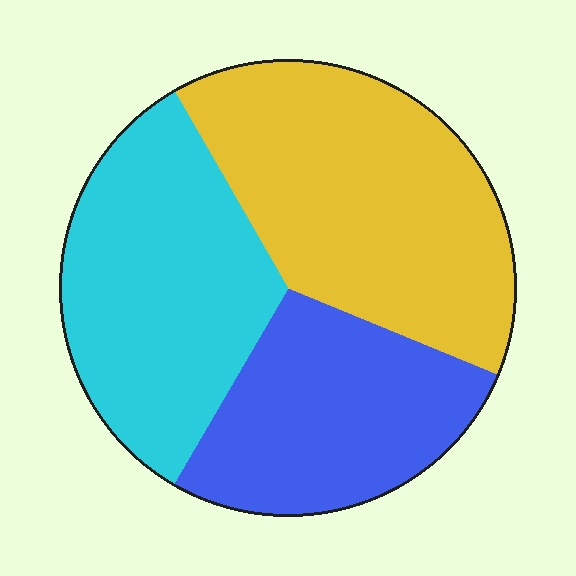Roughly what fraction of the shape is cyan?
Cyan takes up between a quarter and a half of the shape.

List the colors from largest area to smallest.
From largest to smallest: yellow, cyan, blue.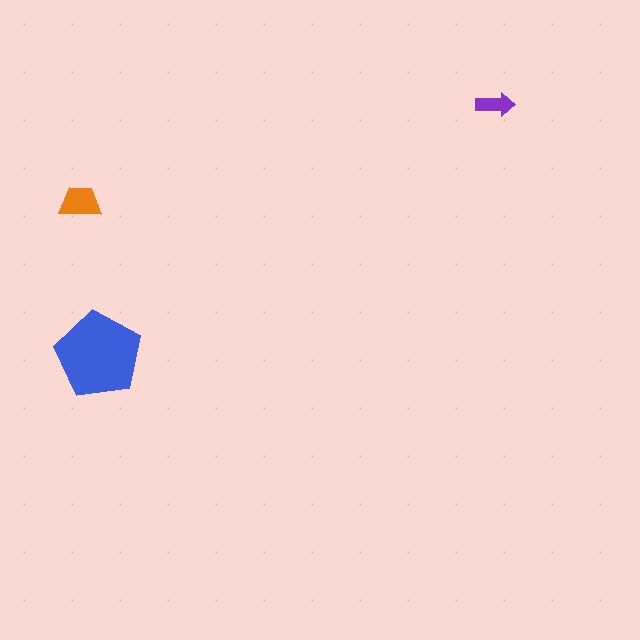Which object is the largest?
The blue pentagon.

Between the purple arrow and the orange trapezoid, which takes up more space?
The orange trapezoid.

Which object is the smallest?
The purple arrow.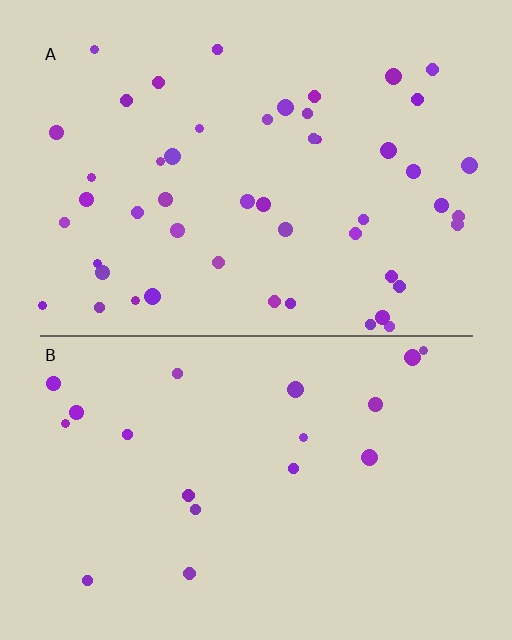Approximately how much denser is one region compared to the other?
Approximately 2.7× — region A over region B.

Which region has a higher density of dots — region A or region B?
A (the top).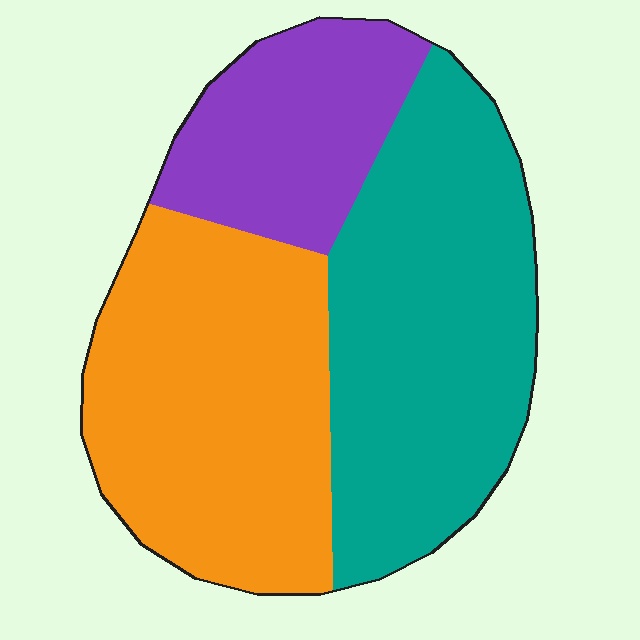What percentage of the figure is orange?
Orange covers 39% of the figure.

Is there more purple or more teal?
Teal.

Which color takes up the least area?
Purple, at roughly 20%.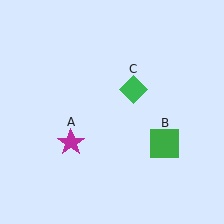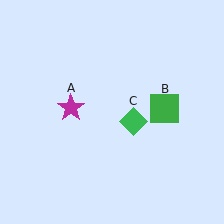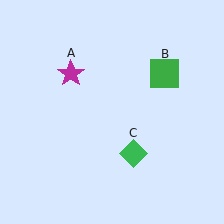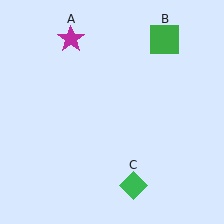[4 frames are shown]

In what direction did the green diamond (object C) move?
The green diamond (object C) moved down.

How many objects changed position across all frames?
3 objects changed position: magenta star (object A), green square (object B), green diamond (object C).